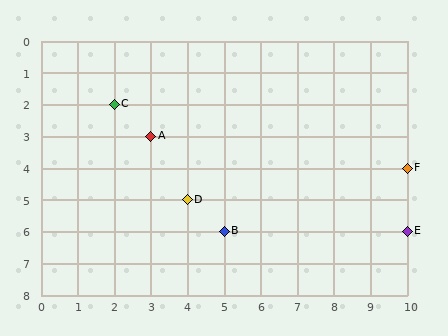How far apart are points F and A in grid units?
Points F and A are 7 columns and 1 row apart (about 7.1 grid units diagonally).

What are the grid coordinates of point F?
Point F is at grid coordinates (10, 4).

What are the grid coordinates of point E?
Point E is at grid coordinates (10, 6).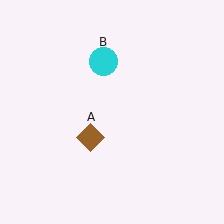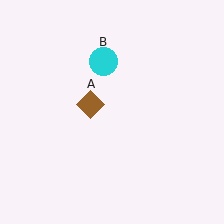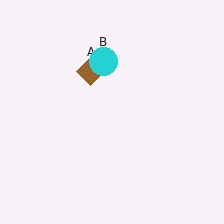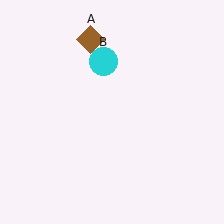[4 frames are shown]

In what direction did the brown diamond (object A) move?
The brown diamond (object A) moved up.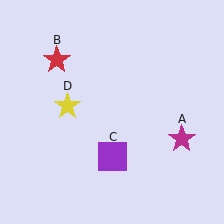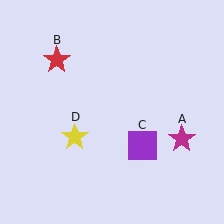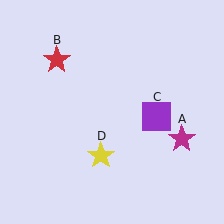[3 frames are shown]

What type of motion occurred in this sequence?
The purple square (object C), yellow star (object D) rotated counterclockwise around the center of the scene.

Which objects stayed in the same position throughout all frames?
Magenta star (object A) and red star (object B) remained stationary.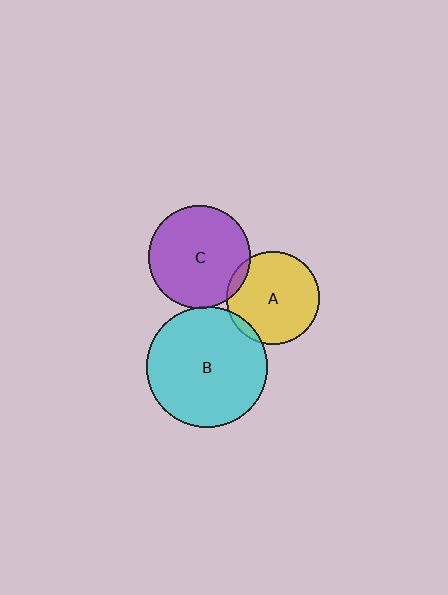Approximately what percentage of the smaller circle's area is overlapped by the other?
Approximately 5%.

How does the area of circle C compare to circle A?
Approximately 1.2 times.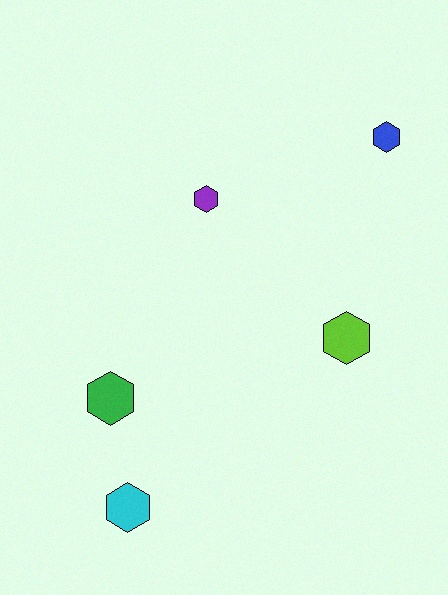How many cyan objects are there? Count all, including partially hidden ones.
There is 1 cyan object.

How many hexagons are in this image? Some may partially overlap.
There are 5 hexagons.